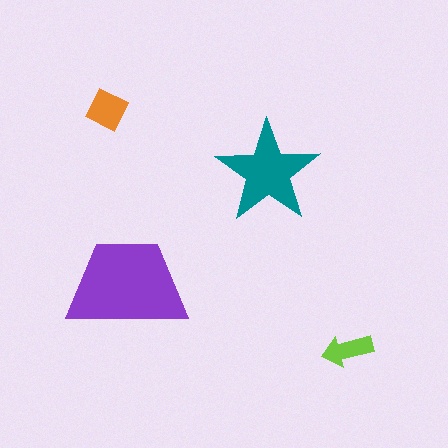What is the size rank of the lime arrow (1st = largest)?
4th.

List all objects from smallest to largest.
The lime arrow, the orange diamond, the teal star, the purple trapezoid.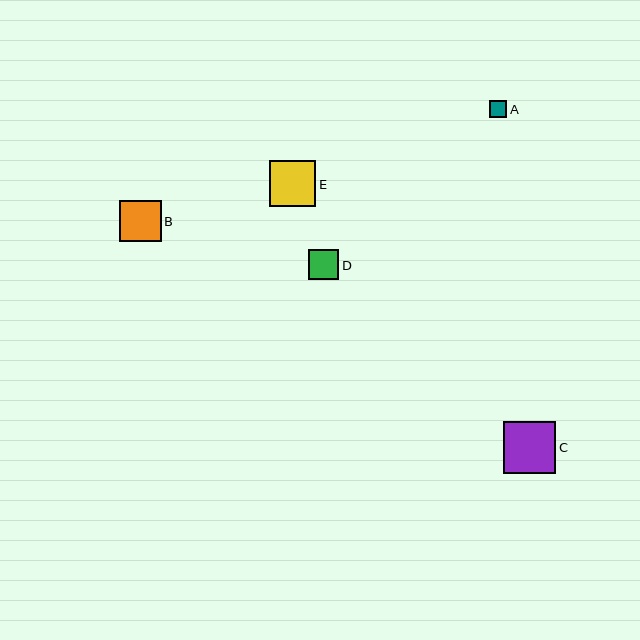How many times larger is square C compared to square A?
Square C is approximately 3.1 times the size of square A.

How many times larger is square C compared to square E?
Square C is approximately 1.1 times the size of square E.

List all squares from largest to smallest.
From largest to smallest: C, E, B, D, A.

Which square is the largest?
Square C is the largest with a size of approximately 52 pixels.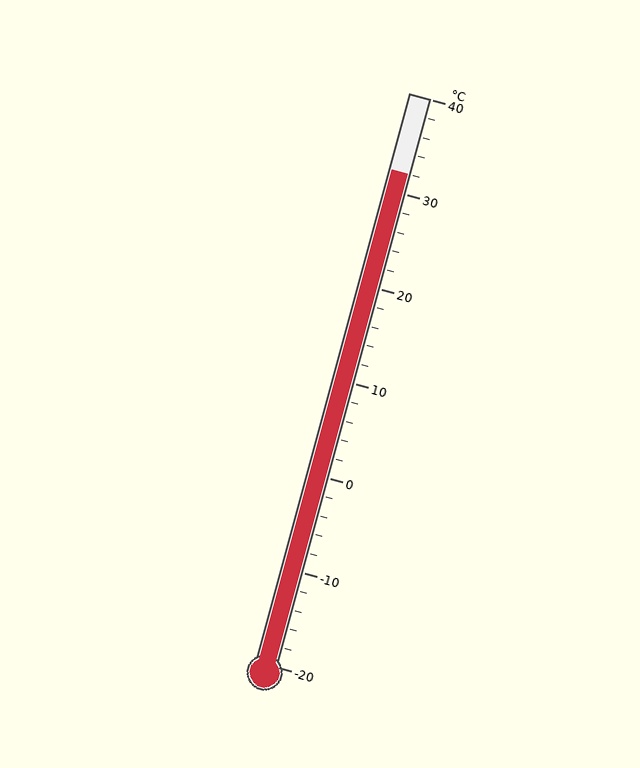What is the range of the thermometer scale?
The thermometer scale ranges from -20°C to 40°C.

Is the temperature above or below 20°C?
The temperature is above 20°C.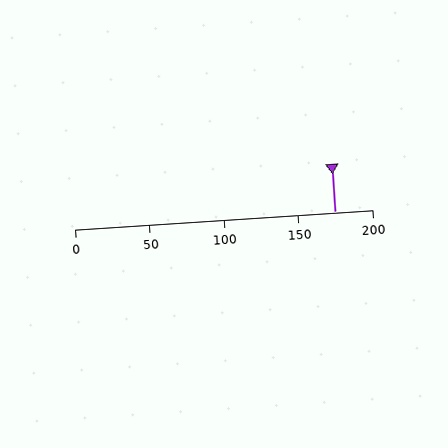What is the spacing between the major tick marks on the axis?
The major ticks are spaced 50 apart.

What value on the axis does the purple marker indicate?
The marker indicates approximately 175.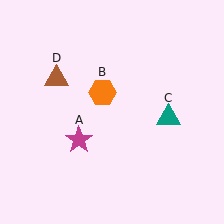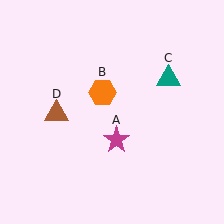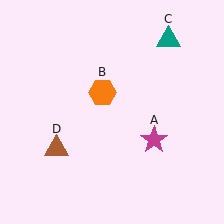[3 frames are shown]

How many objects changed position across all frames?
3 objects changed position: magenta star (object A), teal triangle (object C), brown triangle (object D).